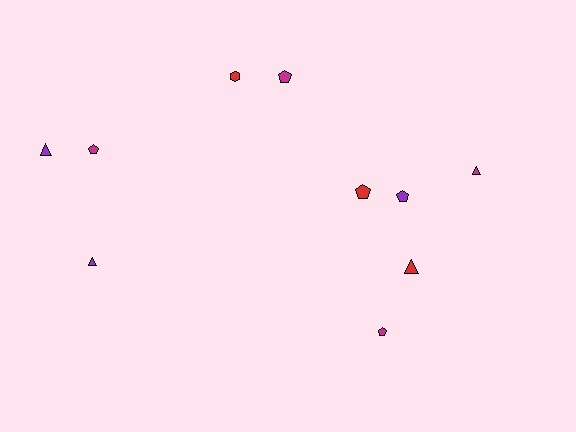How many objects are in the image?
There are 10 objects.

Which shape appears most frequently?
Pentagon, with 5 objects.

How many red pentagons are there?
There is 1 red pentagon.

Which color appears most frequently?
Magenta, with 4 objects.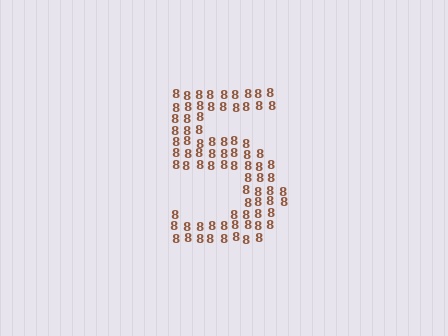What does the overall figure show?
The overall figure shows the digit 5.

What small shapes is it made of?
It is made of small digit 8's.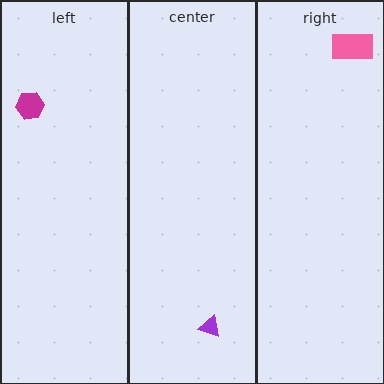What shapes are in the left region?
The magenta hexagon.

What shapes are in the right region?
The pink rectangle.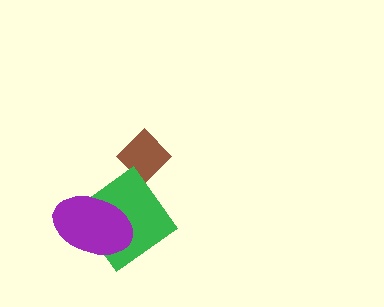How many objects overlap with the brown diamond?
0 objects overlap with the brown diamond.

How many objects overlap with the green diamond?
1 object overlaps with the green diamond.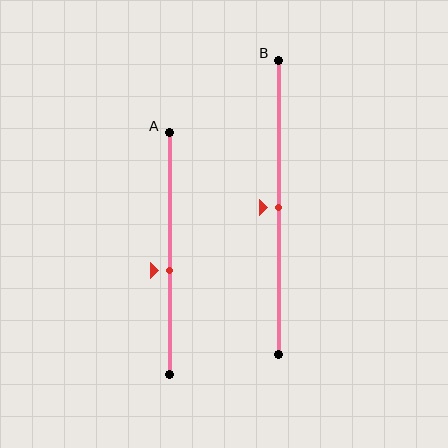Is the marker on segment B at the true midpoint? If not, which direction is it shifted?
Yes, the marker on segment B is at the true midpoint.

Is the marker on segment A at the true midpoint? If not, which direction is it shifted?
No, the marker on segment A is shifted downward by about 7% of the segment length.